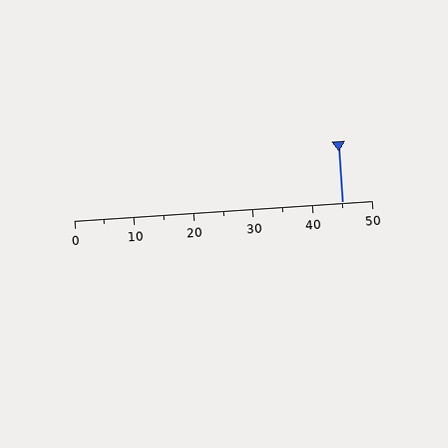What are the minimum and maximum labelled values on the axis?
The axis runs from 0 to 50.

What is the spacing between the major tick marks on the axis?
The major ticks are spaced 10 apart.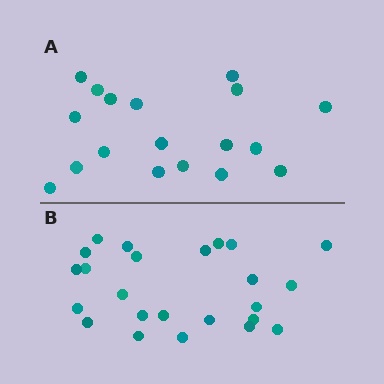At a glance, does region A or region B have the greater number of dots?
Region B (the bottom region) has more dots.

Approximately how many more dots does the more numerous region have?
Region B has about 6 more dots than region A.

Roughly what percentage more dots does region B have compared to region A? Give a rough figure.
About 35% more.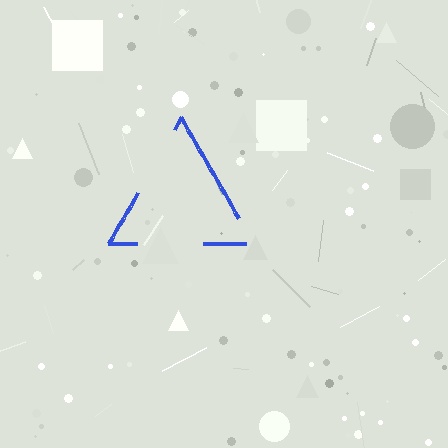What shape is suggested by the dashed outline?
The dashed outline suggests a triangle.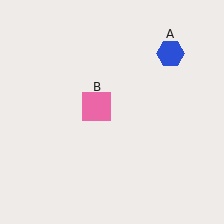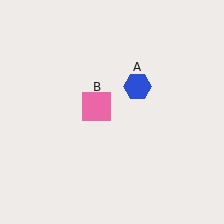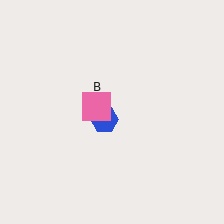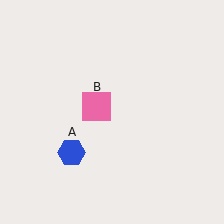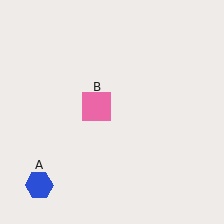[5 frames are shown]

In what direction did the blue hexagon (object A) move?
The blue hexagon (object A) moved down and to the left.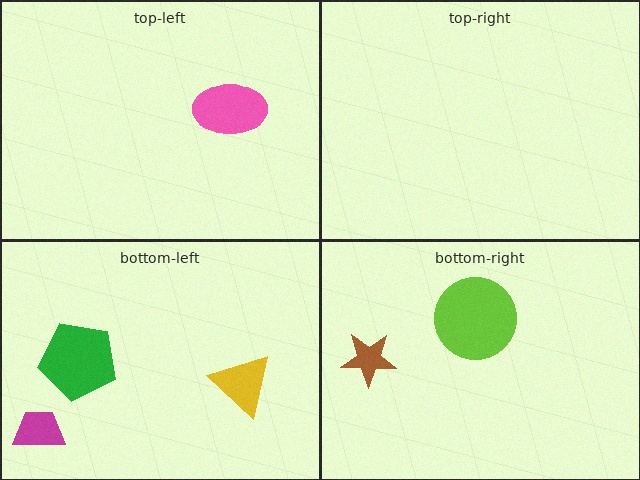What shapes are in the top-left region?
The pink ellipse.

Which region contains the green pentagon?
The bottom-left region.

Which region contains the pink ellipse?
The top-left region.